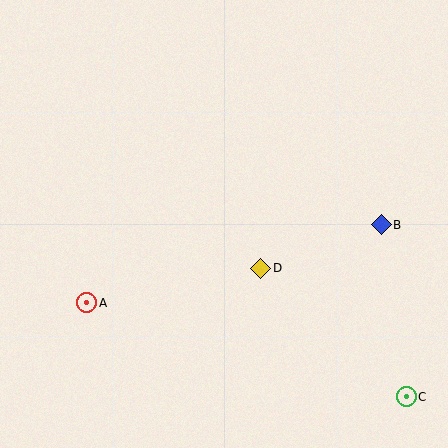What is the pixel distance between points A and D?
The distance between A and D is 177 pixels.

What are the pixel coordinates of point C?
Point C is at (406, 397).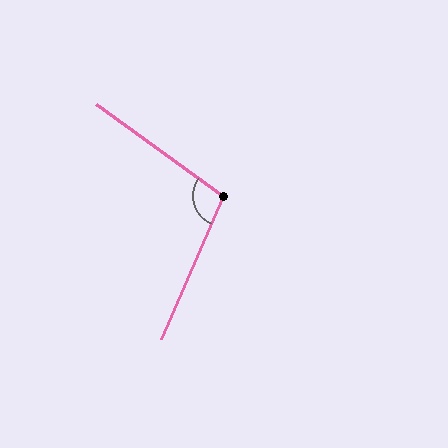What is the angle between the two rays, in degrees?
Approximately 103 degrees.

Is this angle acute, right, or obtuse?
It is obtuse.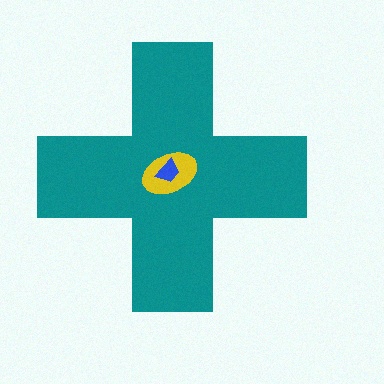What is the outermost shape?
The teal cross.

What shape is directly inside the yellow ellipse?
The blue trapezoid.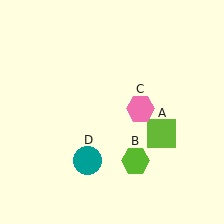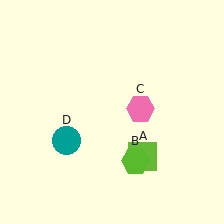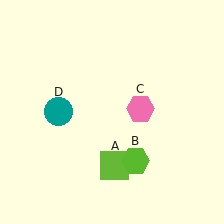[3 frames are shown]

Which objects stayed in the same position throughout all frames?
Lime hexagon (object B) and pink hexagon (object C) remained stationary.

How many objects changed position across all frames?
2 objects changed position: lime square (object A), teal circle (object D).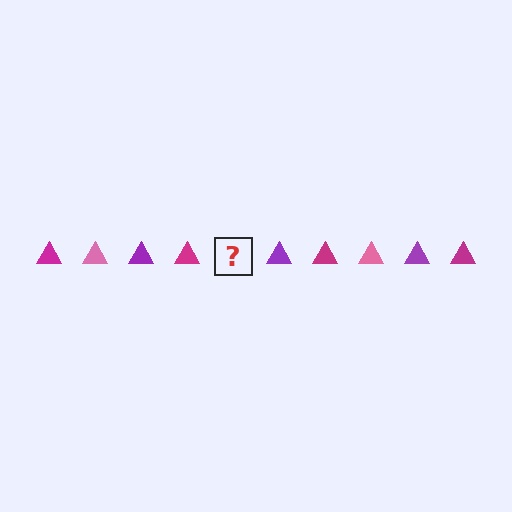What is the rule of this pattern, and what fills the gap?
The rule is that the pattern cycles through magenta, pink, purple triangles. The gap should be filled with a pink triangle.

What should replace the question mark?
The question mark should be replaced with a pink triangle.